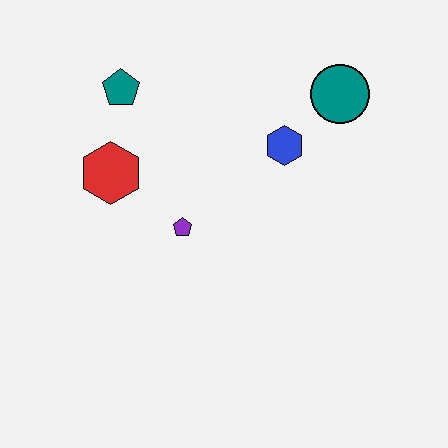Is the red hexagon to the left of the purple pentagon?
Yes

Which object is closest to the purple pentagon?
The red hexagon is closest to the purple pentagon.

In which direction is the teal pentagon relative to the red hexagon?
The teal pentagon is above the red hexagon.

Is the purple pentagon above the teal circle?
No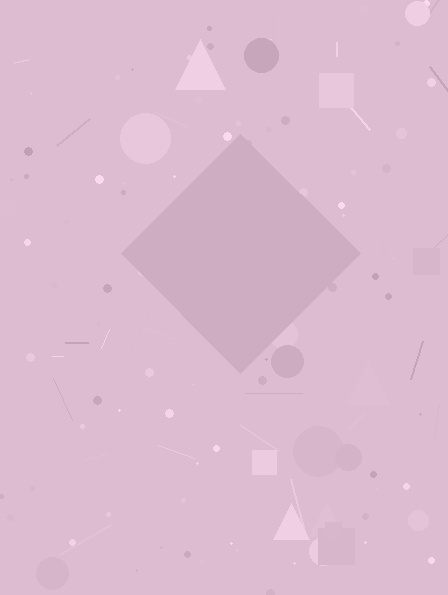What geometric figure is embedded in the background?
A diamond is embedded in the background.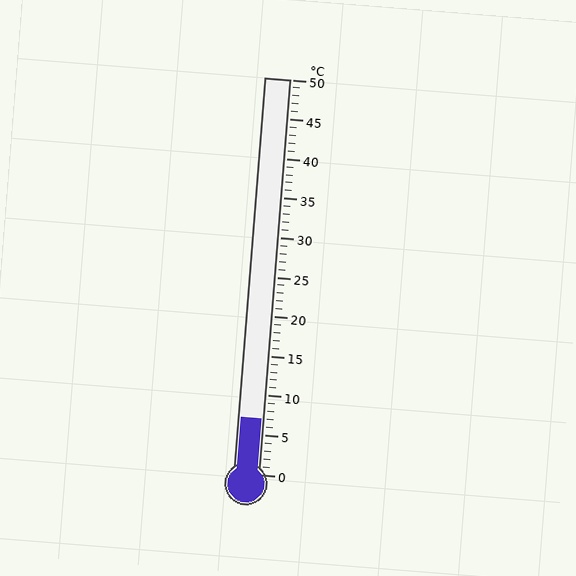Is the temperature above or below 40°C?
The temperature is below 40°C.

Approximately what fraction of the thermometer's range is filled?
The thermometer is filled to approximately 15% of its range.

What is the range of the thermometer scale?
The thermometer scale ranges from 0°C to 50°C.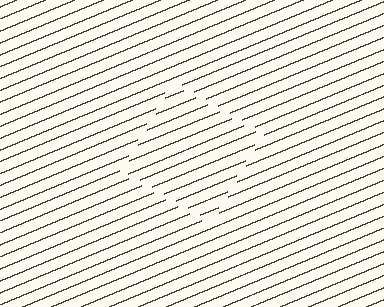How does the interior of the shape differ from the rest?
The interior of the shape contains the same grating, shifted by half a period — the contour is defined by the phase discontinuity where line-ends from the inner and outer gratings abut.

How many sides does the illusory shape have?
4 sides — the line-ends trace a square.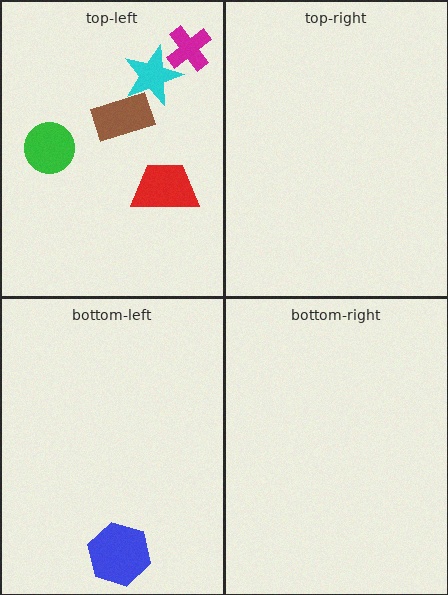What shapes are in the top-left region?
The red trapezoid, the cyan star, the magenta cross, the brown rectangle, the green circle.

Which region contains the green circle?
The top-left region.